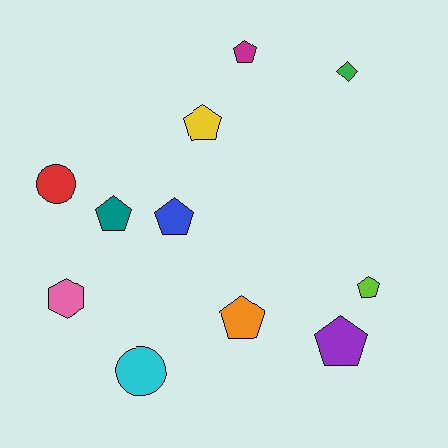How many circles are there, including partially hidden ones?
There are 2 circles.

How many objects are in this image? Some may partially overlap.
There are 11 objects.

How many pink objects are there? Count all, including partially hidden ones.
There is 1 pink object.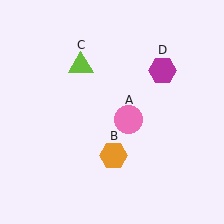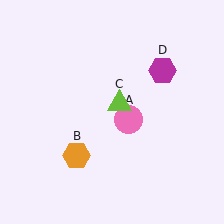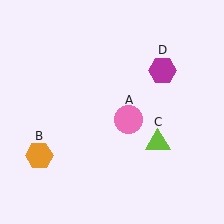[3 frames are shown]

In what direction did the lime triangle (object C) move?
The lime triangle (object C) moved down and to the right.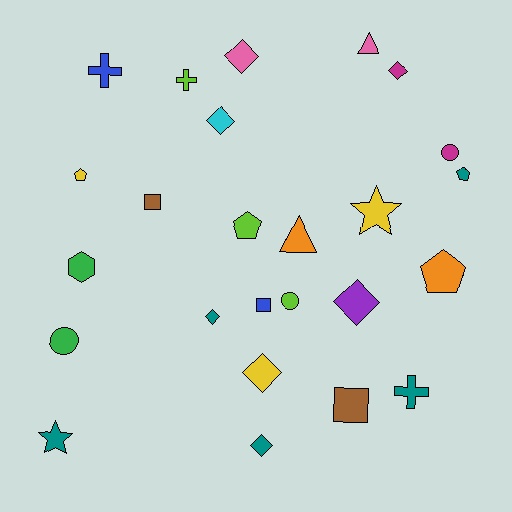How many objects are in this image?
There are 25 objects.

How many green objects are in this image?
There are 2 green objects.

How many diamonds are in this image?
There are 7 diamonds.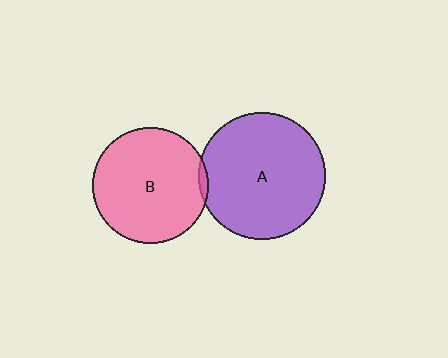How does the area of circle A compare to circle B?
Approximately 1.2 times.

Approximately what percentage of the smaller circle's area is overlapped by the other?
Approximately 5%.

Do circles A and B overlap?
Yes.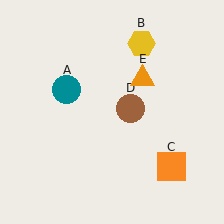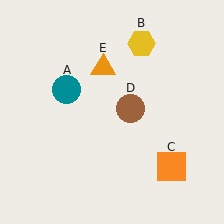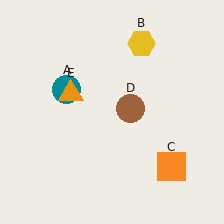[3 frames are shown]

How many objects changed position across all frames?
1 object changed position: orange triangle (object E).